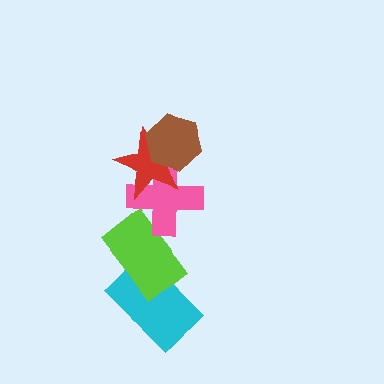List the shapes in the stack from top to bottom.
From top to bottom: the brown hexagon, the red star, the pink cross, the lime rectangle, the cyan rectangle.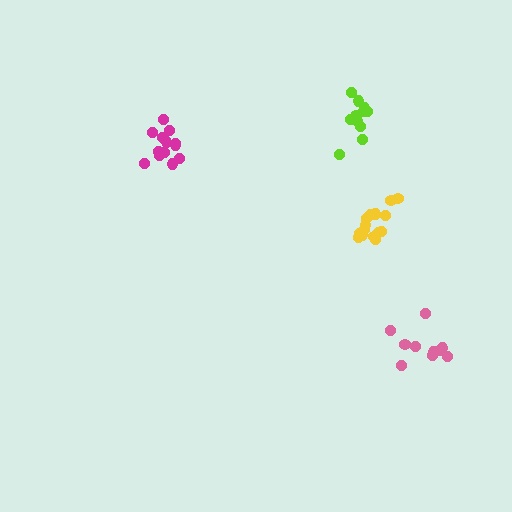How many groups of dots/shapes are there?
There are 4 groups.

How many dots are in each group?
Group 1: 15 dots, Group 2: 13 dots, Group 3: 10 dots, Group 4: 11 dots (49 total).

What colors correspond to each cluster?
The clusters are colored: yellow, magenta, pink, lime.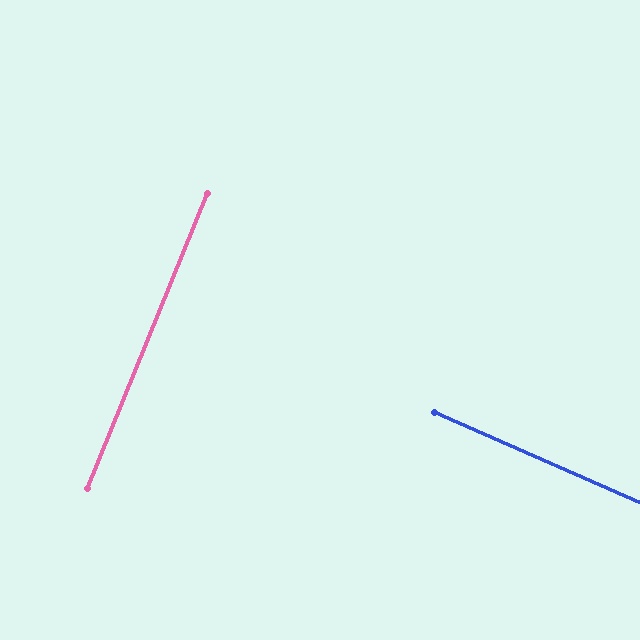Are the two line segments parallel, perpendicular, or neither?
Perpendicular — they meet at approximately 88°.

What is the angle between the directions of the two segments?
Approximately 88 degrees.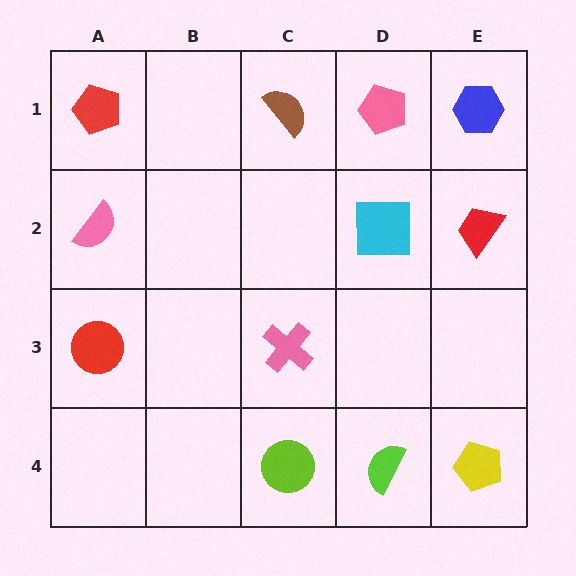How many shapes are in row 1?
4 shapes.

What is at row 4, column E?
A yellow pentagon.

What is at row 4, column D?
A lime semicircle.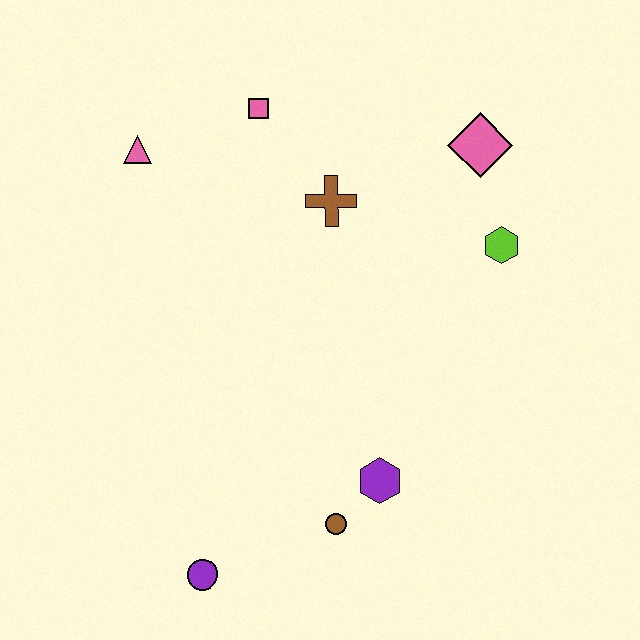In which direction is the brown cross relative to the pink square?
The brown cross is below the pink square.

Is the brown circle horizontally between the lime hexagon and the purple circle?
Yes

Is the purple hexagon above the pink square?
No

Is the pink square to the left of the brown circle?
Yes